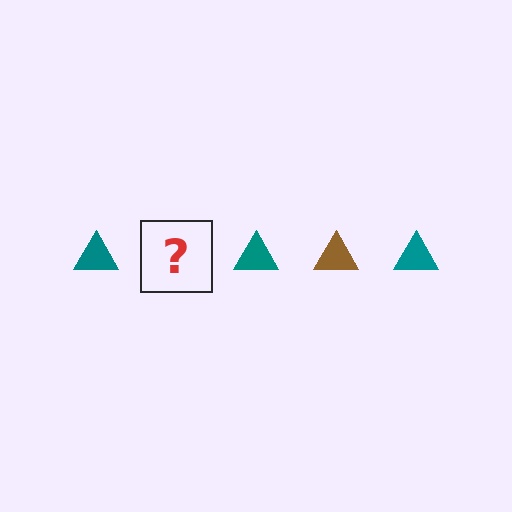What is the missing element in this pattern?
The missing element is a brown triangle.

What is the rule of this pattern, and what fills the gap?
The rule is that the pattern cycles through teal, brown triangles. The gap should be filled with a brown triangle.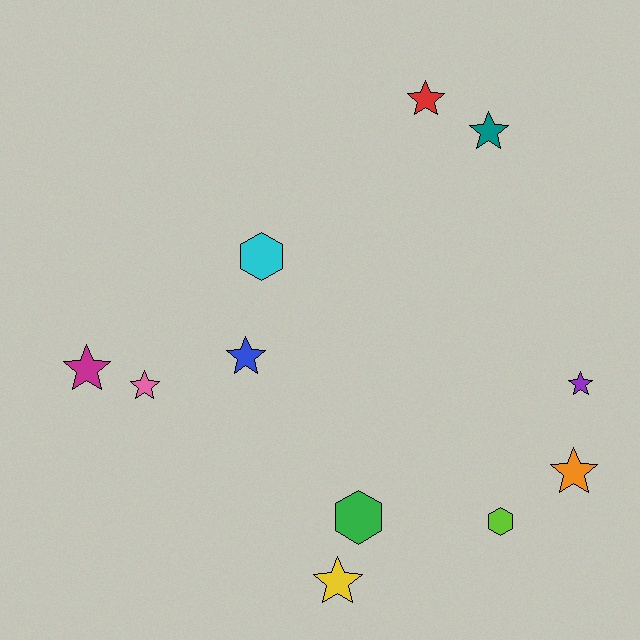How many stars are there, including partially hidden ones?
There are 8 stars.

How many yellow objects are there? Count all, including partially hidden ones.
There is 1 yellow object.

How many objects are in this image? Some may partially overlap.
There are 11 objects.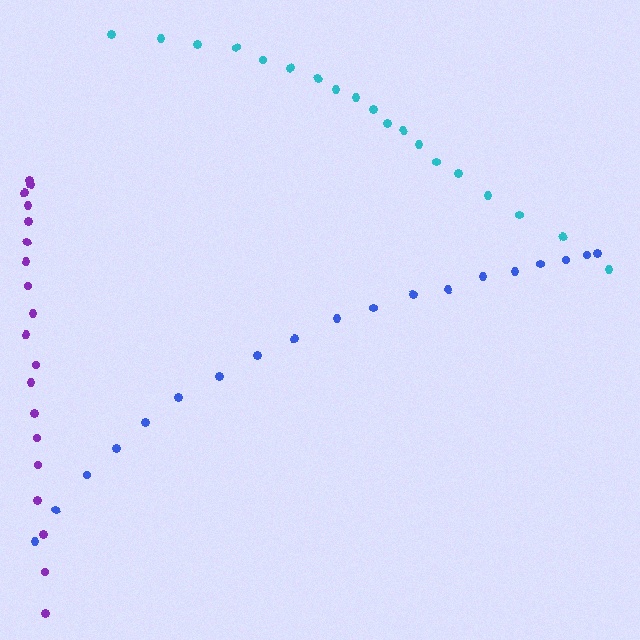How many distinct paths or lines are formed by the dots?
There are 3 distinct paths.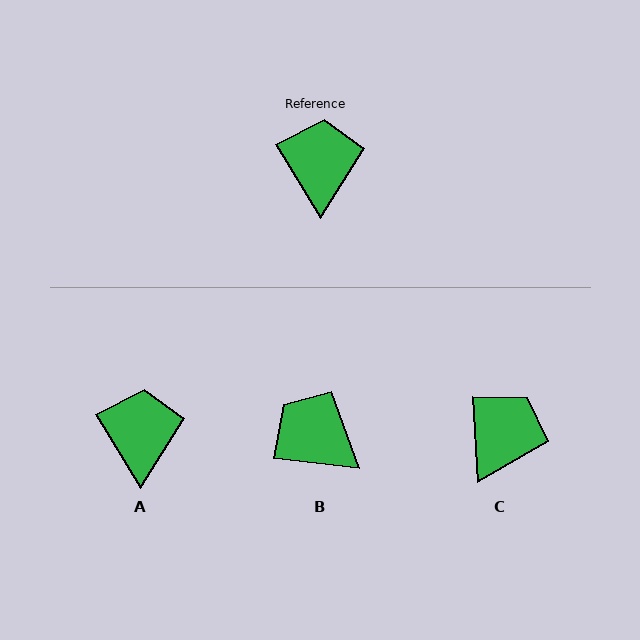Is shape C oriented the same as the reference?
No, it is off by about 28 degrees.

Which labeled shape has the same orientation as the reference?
A.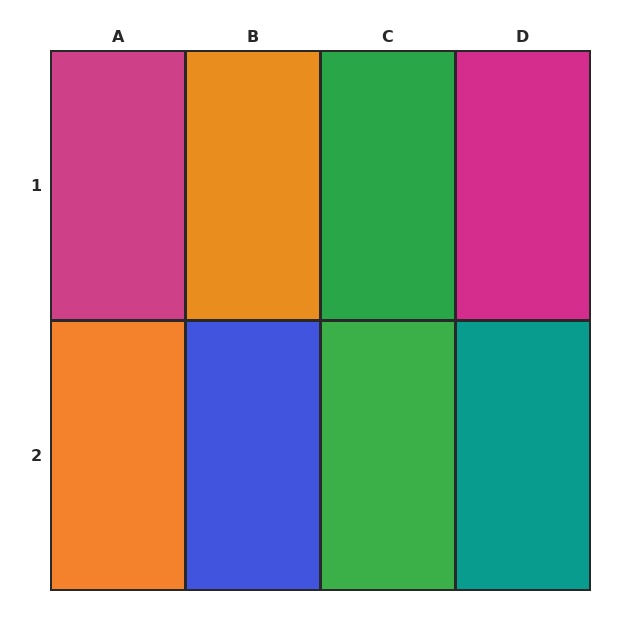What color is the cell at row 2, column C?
Green.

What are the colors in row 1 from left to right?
Magenta, orange, green, magenta.